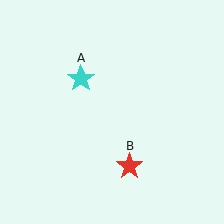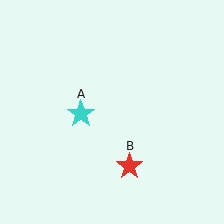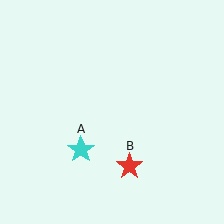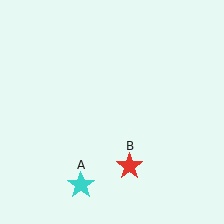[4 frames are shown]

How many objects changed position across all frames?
1 object changed position: cyan star (object A).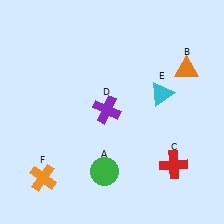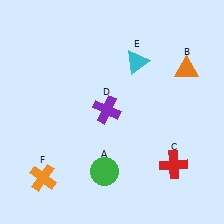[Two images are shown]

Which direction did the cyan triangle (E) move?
The cyan triangle (E) moved up.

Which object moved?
The cyan triangle (E) moved up.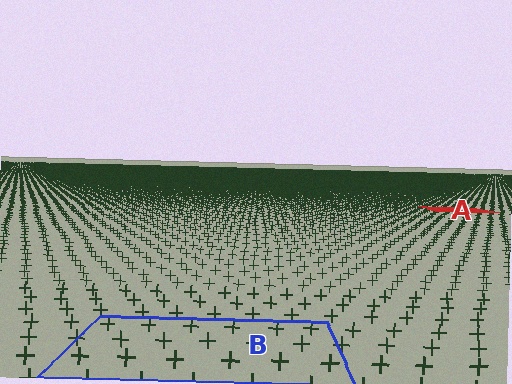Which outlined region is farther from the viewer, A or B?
Region A is farther from the viewer — the texture elements inside it appear smaller and more densely packed.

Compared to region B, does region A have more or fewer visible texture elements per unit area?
Region A has more texture elements per unit area — they are packed more densely because it is farther away.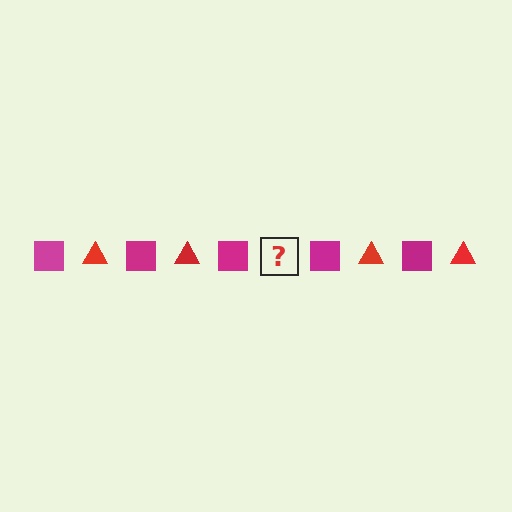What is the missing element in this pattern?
The missing element is a red triangle.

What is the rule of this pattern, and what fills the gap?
The rule is that the pattern alternates between magenta square and red triangle. The gap should be filled with a red triangle.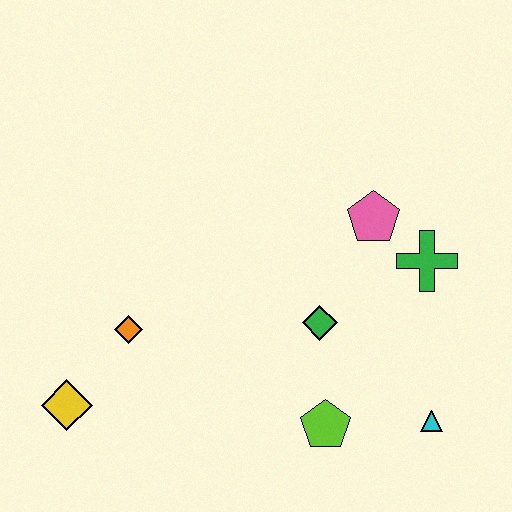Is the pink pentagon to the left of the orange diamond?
No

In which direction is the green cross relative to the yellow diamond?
The green cross is to the right of the yellow diamond.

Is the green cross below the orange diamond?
No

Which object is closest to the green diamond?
The lime pentagon is closest to the green diamond.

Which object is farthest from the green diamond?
The yellow diamond is farthest from the green diamond.